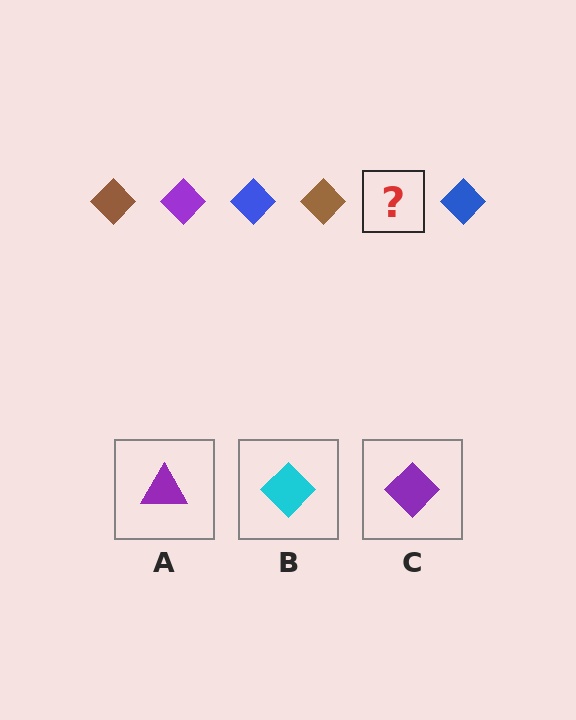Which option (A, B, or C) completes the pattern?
C.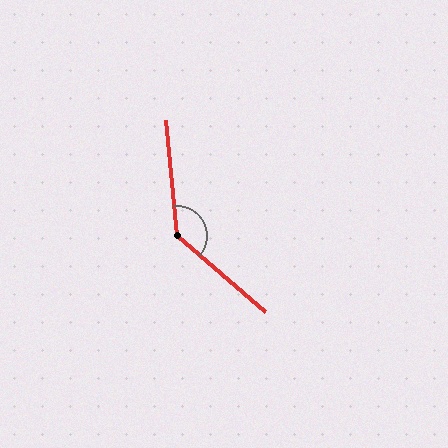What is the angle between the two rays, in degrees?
Approximately 136 degrees.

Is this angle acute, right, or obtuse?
It is obtuse.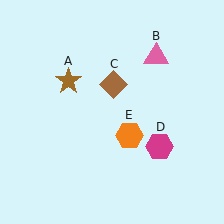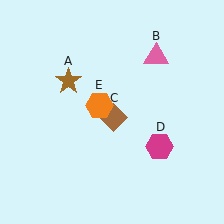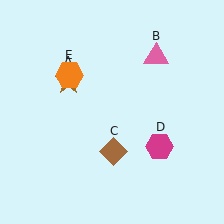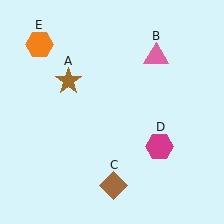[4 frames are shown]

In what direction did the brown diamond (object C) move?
The brown diamond (object C) moved down.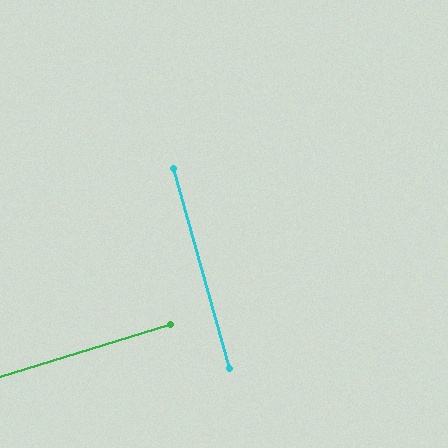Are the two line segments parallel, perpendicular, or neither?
Perpendicular — they meet at approximately 89°.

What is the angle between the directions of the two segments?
Approximately 89 degrees.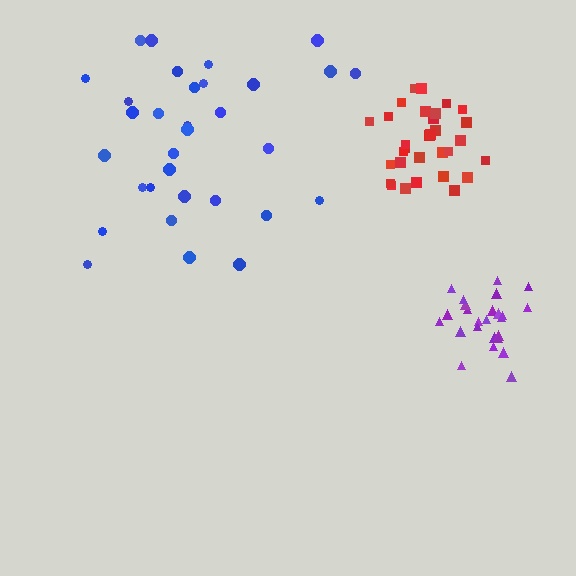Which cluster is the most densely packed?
Purple.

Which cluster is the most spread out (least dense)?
Blue.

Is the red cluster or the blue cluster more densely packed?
Red.